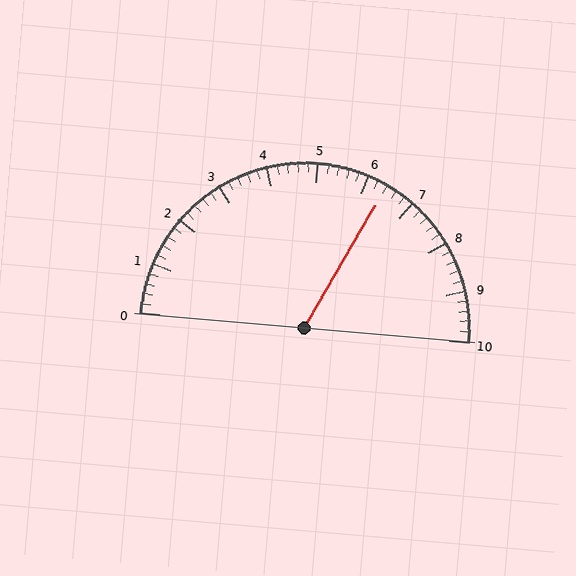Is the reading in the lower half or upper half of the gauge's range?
The reading is in the upper half of the range (0 to 10).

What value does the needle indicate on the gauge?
The needle indicates approximately 6.4.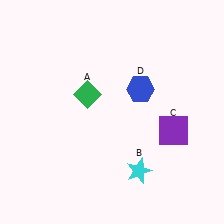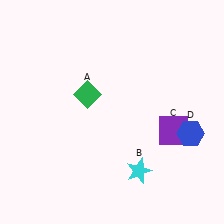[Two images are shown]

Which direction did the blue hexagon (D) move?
The blue hexagon (D) moved right.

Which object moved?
The blue hexagon (D) moved right.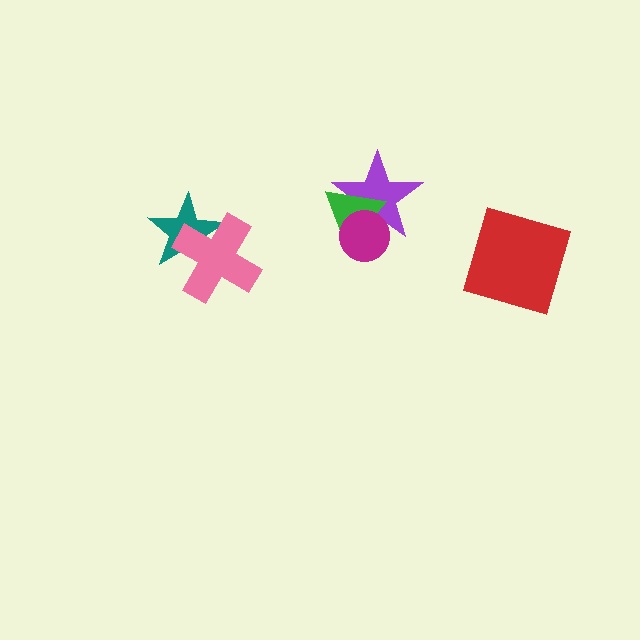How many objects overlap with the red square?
0 objects overlap with the red square.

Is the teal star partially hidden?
Yes, it is partially covered by another shape.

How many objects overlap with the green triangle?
2 objects overlap with the green triangle.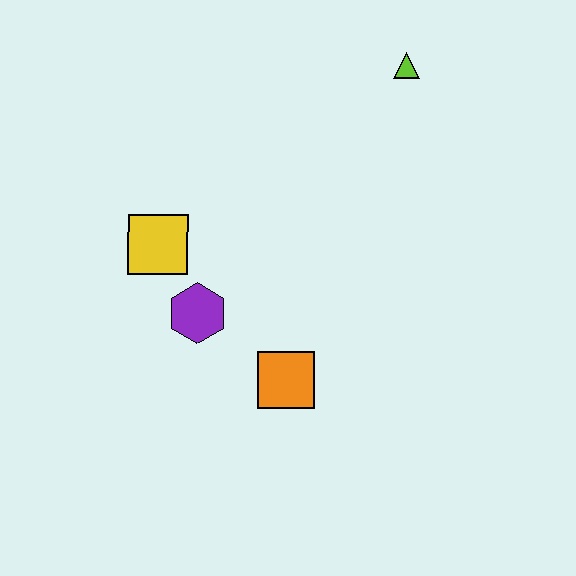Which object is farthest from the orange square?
The lime triangle is farthest from the orange square.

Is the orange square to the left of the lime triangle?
Yes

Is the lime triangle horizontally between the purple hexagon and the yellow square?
No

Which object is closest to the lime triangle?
The yellow square is closest to the lime triangle.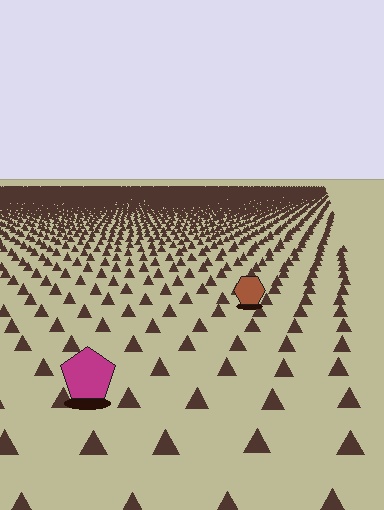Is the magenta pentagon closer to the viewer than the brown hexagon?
Yes. The magenta pentagon is closer — you can tell from the texture gradient: the ground texture is coarser near it.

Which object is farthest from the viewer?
The brown hexagon is farthest from the viewer. It appears smaller and the ground texture around it is denser.